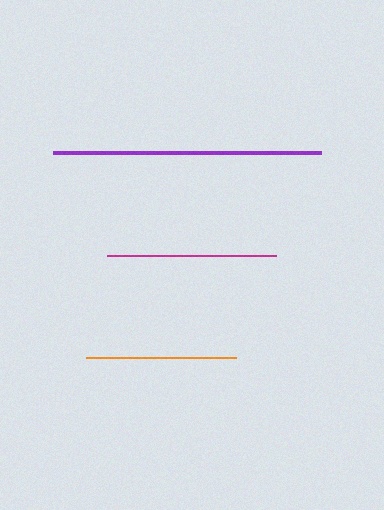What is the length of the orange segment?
The orange segment is approximately 151 pixels long.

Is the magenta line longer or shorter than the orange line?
The magenta line is longer than the orange line.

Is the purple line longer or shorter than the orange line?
The purple line is longer than the orange line.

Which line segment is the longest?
The purple line is the longest at approximately 268 pixels.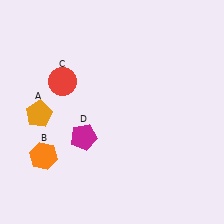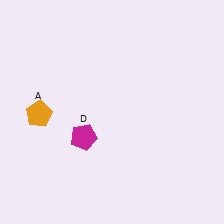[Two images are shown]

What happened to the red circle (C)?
The red circle (C) was removed in Image 2. It was in the top-left area of Image 1.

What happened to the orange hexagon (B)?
The orange hexagon (B) was removed in Image 2. It was in the bottom-left area of Image 1.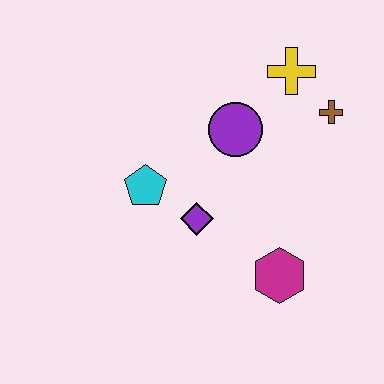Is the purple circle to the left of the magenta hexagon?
Yes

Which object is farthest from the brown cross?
The cyan pentagon is farthest from the brown cross.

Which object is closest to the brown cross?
The yellow cross is closest to the brown cross.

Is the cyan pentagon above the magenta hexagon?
Yes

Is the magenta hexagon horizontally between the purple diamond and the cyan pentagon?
No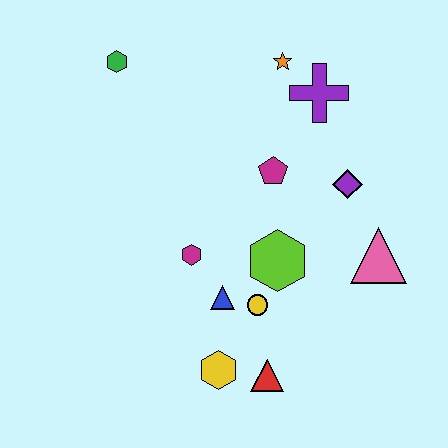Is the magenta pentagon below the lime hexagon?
No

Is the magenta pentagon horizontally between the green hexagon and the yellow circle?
No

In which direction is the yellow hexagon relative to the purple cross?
The yellow hexagon is below the purple cross.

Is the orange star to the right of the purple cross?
No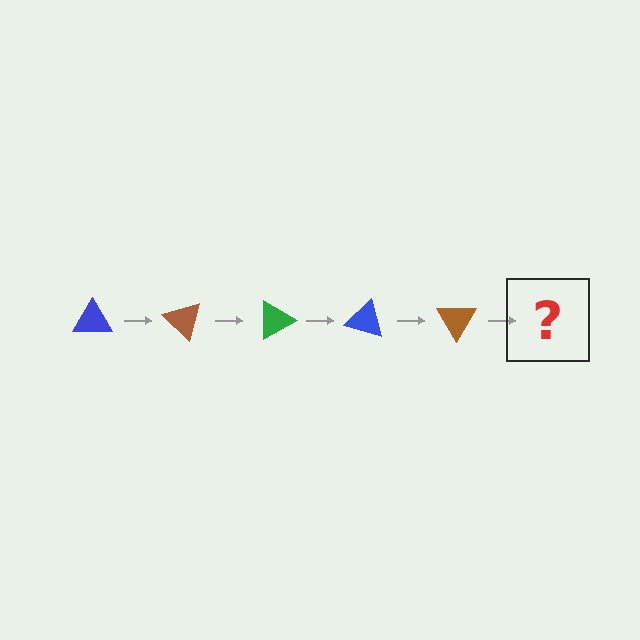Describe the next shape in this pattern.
It should be a green triangle, rotated 225 degrees from the start.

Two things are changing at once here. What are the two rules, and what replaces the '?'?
The two rules are that it rotates 45 degrees each step and the color cycles through blue, brown, and green. The '?' should be a green triangle, rotated 225 degrees from the start.